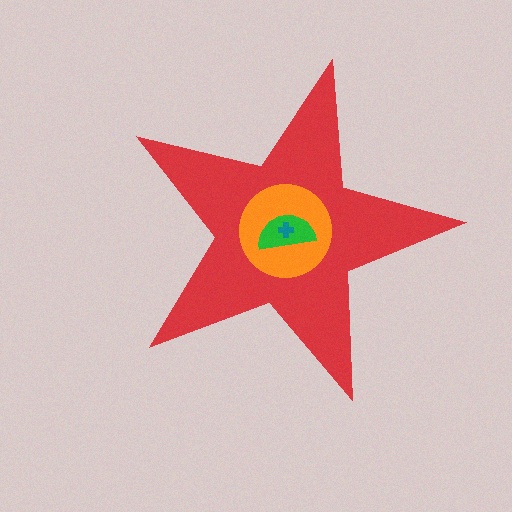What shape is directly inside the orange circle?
The green semicircle.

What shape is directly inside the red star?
The orange circle.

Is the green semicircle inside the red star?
Yes.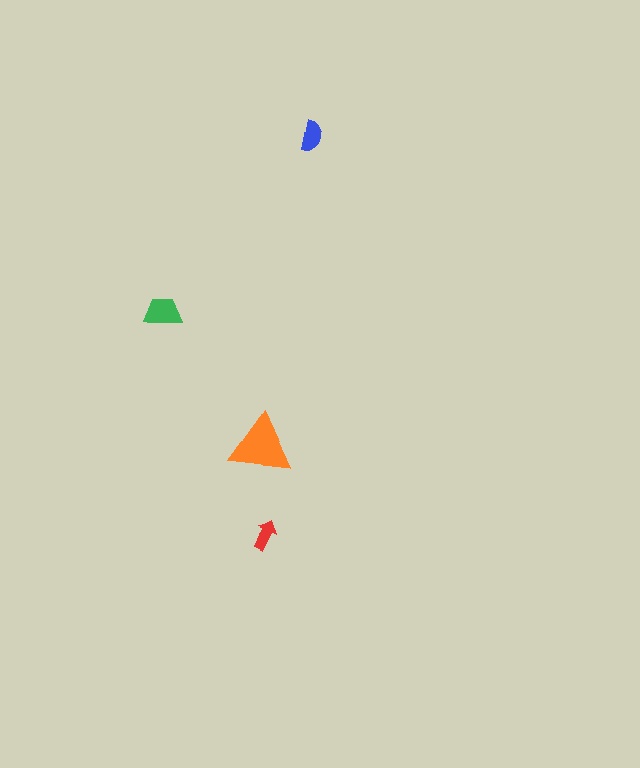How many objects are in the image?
There are 4 objects in the image.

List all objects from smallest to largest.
The red arrow, the blue semicircle, the green trapezoid, the orange triangle.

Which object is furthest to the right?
The blue semicircle is rightmost.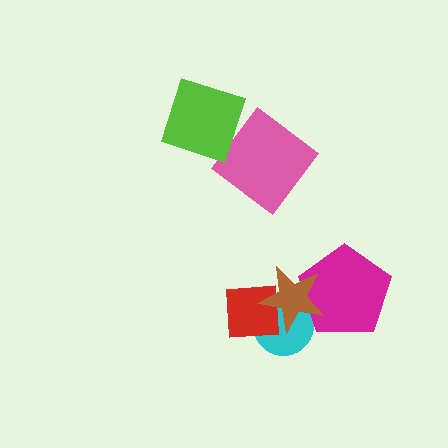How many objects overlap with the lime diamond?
1 object overlaps with the lime diamond.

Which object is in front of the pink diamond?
The lime diamond is in front of the pink diamond.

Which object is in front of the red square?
The brown star is in front of the red square.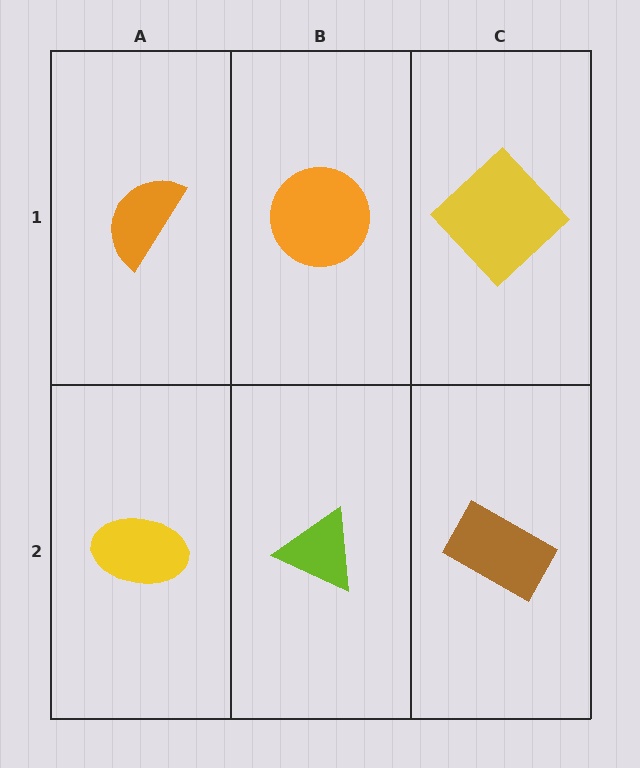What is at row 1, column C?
A yellow diamond.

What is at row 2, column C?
A brown rectangle.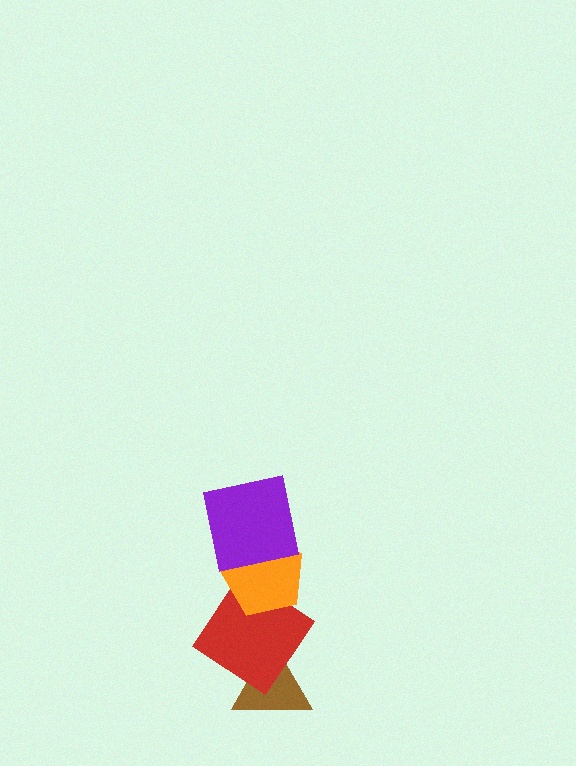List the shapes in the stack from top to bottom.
From top to bottom: the purple square, the orange pentagon, the red diamond, the brown triangle.